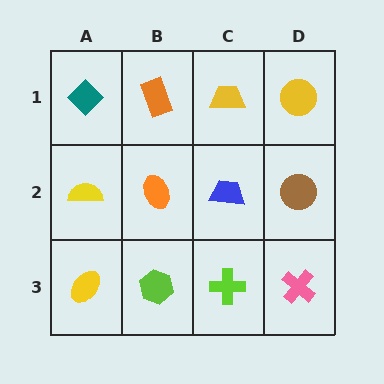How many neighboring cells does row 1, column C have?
3.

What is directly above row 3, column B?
An orange ellipse.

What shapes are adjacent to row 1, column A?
A yellow semicircle (row 2, column A), an orange rectangle (row 1, column B).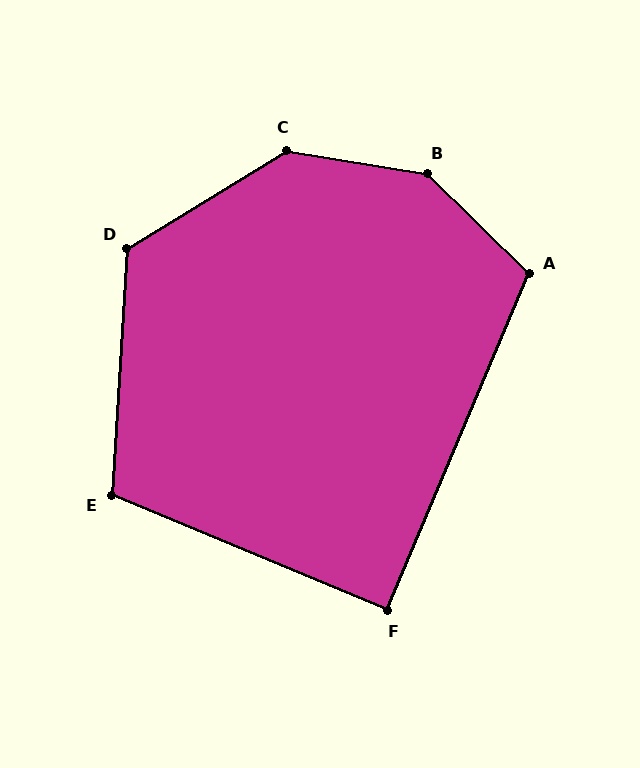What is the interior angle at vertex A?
Approximately 112 degrees (obtuse).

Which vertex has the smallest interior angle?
F, at approximately 90 degrees.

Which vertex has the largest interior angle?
B, at approximately 145 degrees.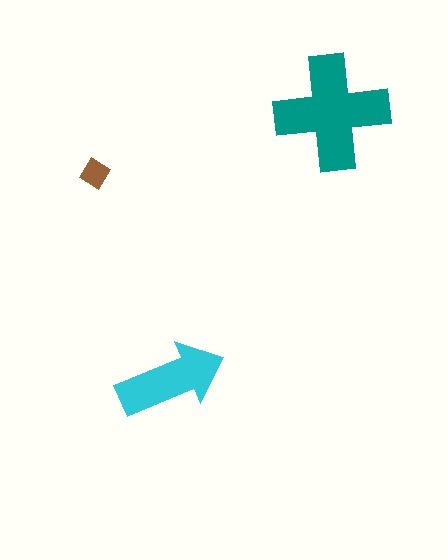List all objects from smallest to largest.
The brown diamond, the cyan arrow, the teal cross.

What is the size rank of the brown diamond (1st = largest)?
3rd.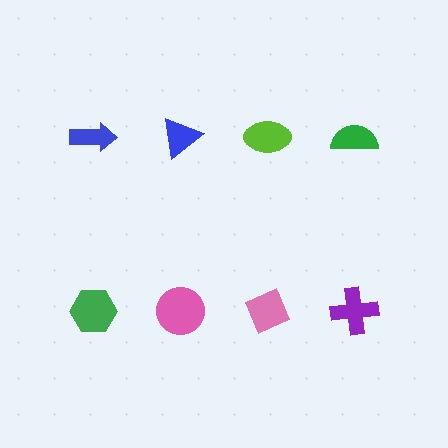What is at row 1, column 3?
A lime ellipse.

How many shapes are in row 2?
4 shapes.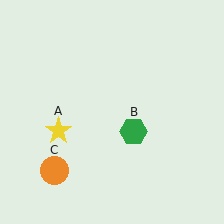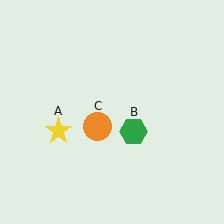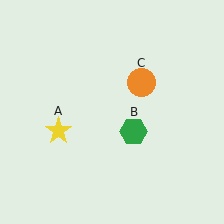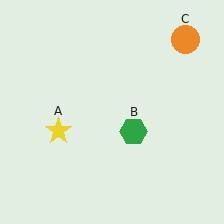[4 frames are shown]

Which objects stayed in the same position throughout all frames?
Yellow star (object A) and green hexagon (object B) remained stationary.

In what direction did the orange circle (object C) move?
The orange circle (object C) moved up and to the right.